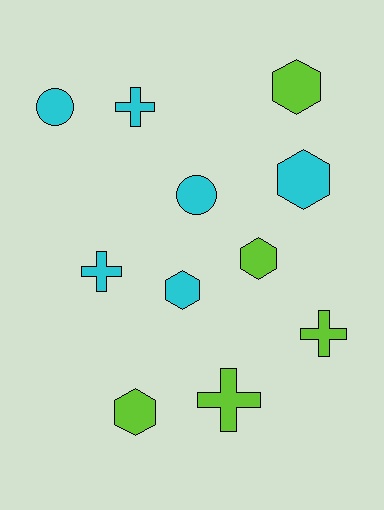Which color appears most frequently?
Cyan, with 6 objects.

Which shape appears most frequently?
Hexagon, with 5 objects.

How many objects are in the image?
There are 11 objects.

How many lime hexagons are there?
There are 3 lime hexagons.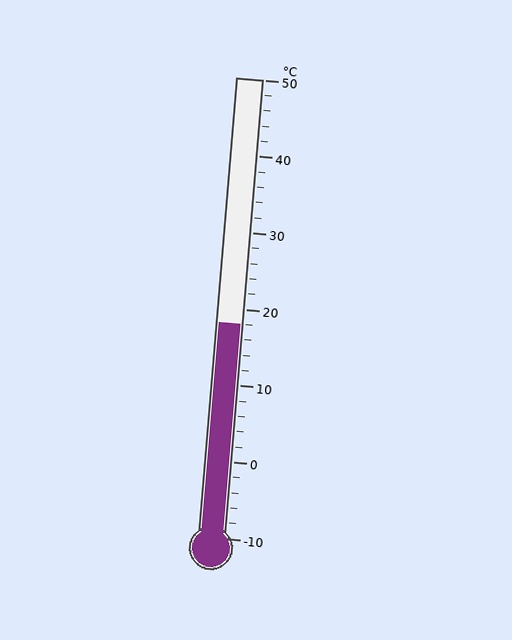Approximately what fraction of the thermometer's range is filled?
The thermometer is filled to approximately 45% of its range.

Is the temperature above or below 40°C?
The temperature is below 40°C.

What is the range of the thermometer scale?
The thermometer scale ranges from -10°C to 50°C.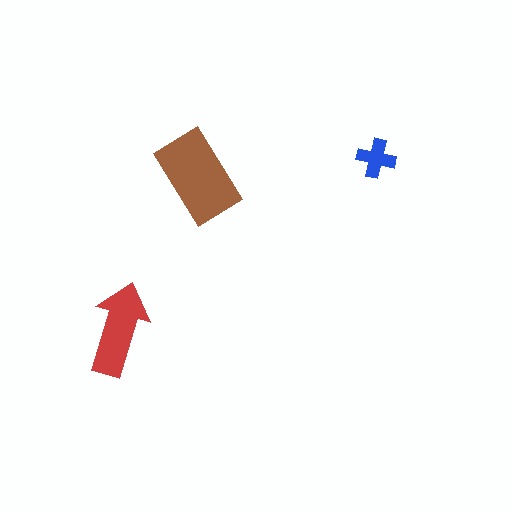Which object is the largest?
The brown rectangle.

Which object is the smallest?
The blue cross.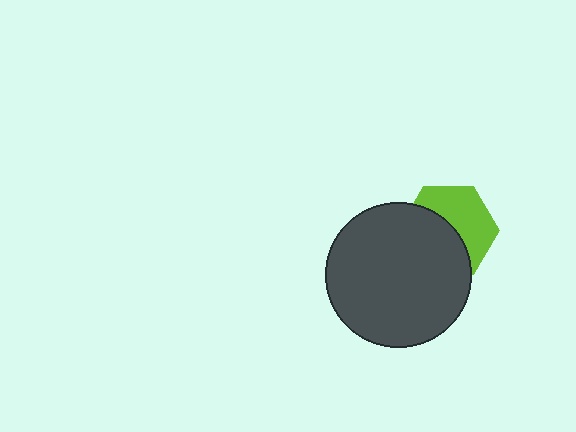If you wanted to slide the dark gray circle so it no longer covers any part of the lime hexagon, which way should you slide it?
Slide it toward the lower-left — that is the most direct way to separate the two shapes.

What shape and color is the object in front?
The object in front is a dark gray circle.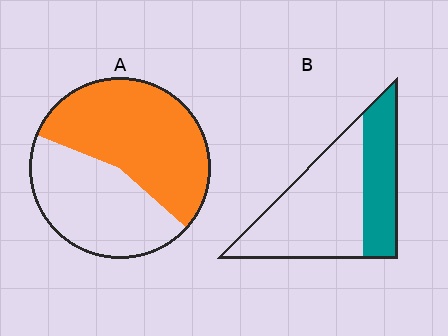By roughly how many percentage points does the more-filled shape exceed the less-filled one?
By roughly 20 percentage points (A over B).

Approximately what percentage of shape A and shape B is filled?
A is approximately 55% and B is approximately 35%.